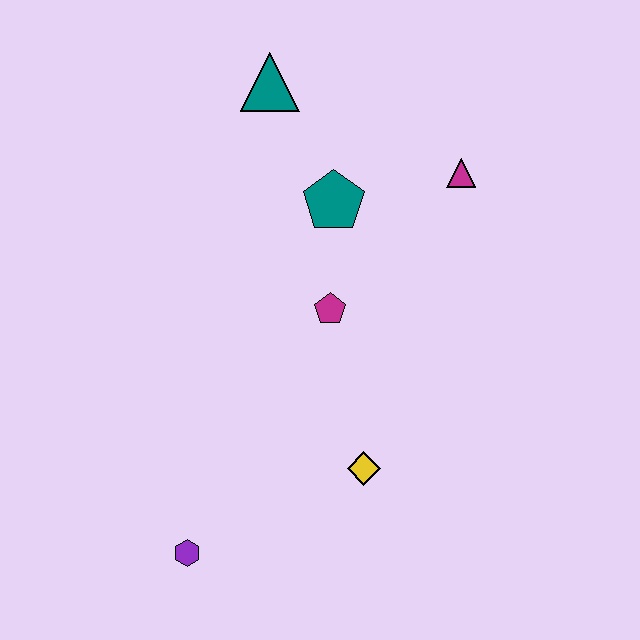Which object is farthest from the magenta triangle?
The purple hexagon is farthest from the magenta triangle.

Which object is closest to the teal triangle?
The teal pentagon is closest to the teal triangle.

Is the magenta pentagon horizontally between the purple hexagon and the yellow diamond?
Yes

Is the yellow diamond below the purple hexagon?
No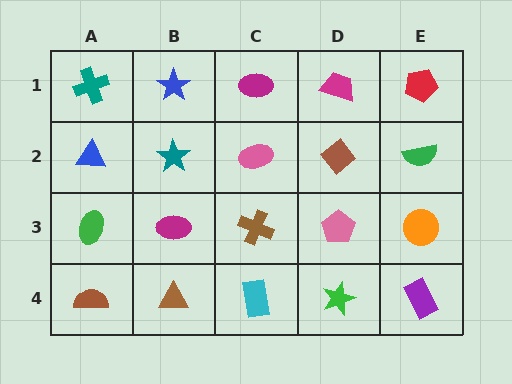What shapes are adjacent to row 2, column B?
A blue star (row 1, column B), a magenta ellipse (row 3, column B), a blue triangle (row 2, column A), a pink ellipse (row 2, column C).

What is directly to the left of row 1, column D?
A magenta ellipse.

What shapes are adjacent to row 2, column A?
A teal cross (row 1, column A), a green ellipse (row 3, column A), a teal star (row 2, column B).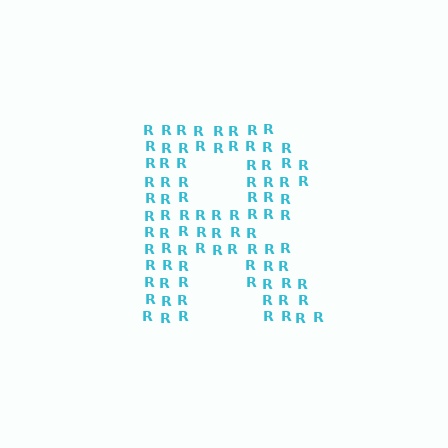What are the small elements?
The small elements are letter R's.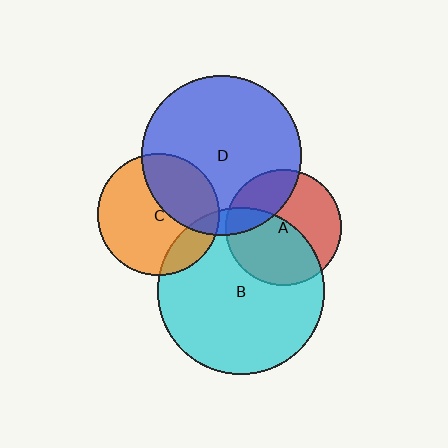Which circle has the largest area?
Circle B (cyan).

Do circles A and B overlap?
Yes.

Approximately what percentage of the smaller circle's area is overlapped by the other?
Approximately 50%.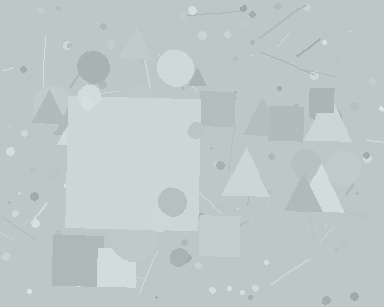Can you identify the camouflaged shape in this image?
The camouflaged shape is a square.